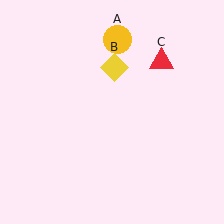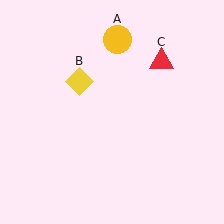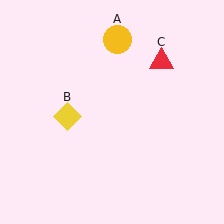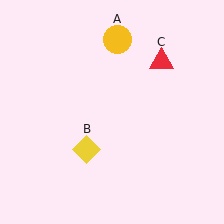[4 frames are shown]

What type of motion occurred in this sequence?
The yellow diamond (object B) rotated counterclockwise around the center of the scene.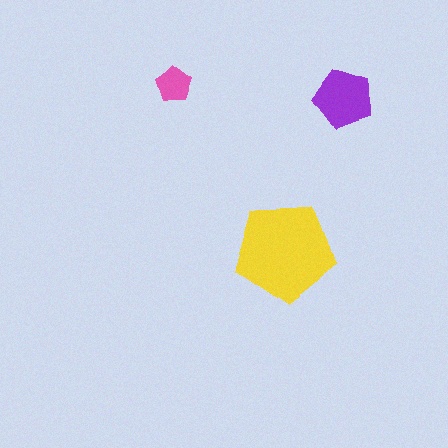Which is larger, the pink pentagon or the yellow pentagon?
The yellow one.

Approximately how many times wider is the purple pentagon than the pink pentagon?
About 1.5 times wider.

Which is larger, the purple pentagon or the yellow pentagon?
The yellow one.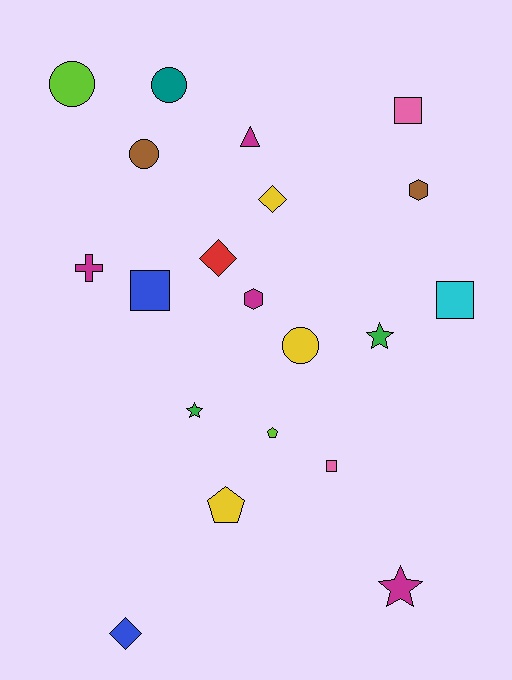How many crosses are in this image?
There is 1 cross.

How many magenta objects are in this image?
There are 4 magenta objects.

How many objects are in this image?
There are 20 objects.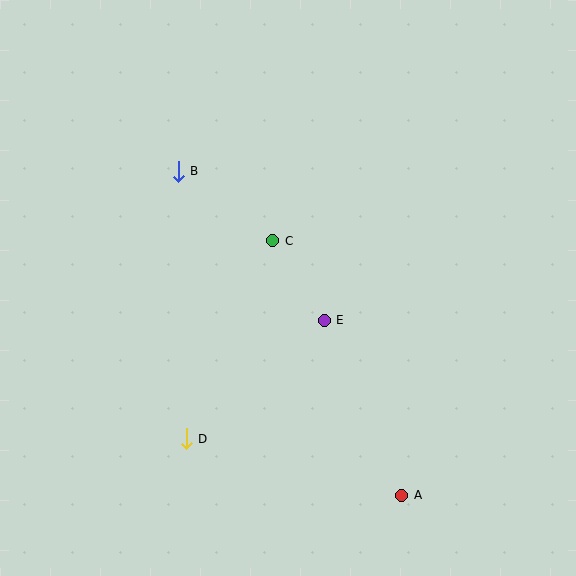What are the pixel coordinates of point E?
Point E is at (324, 320).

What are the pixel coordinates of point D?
Point D is at (186, 439).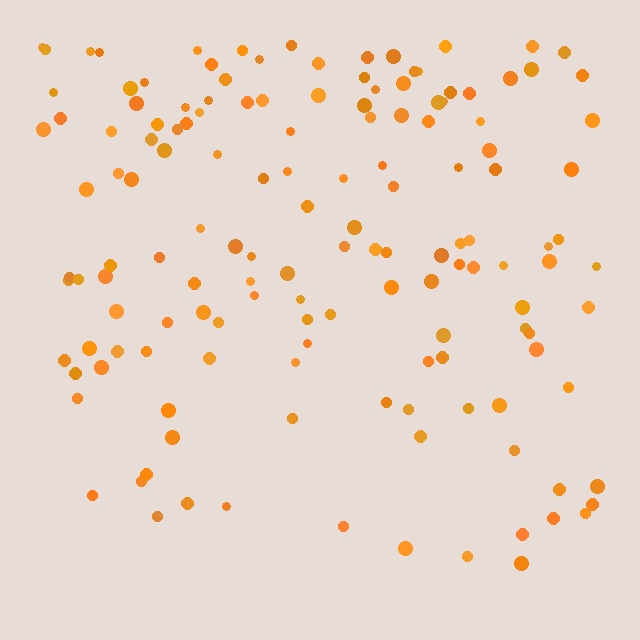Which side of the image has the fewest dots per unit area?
The bottom.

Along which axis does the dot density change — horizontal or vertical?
Vertical.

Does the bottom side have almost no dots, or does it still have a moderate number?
Still a moderate number, just noticeably fewer than the top.